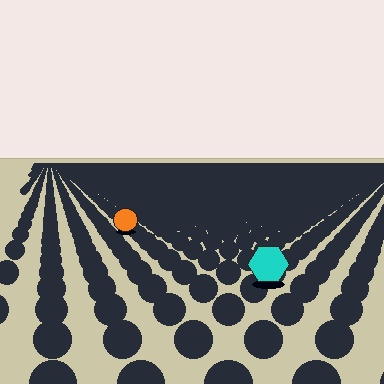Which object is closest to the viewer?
The cyan hexagon is closest. The texture marks near it are larger and more spread out.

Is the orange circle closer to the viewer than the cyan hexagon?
No. The cyan hexagon is closer — you can tell from the texture gradient: the ground texture is coarser near it.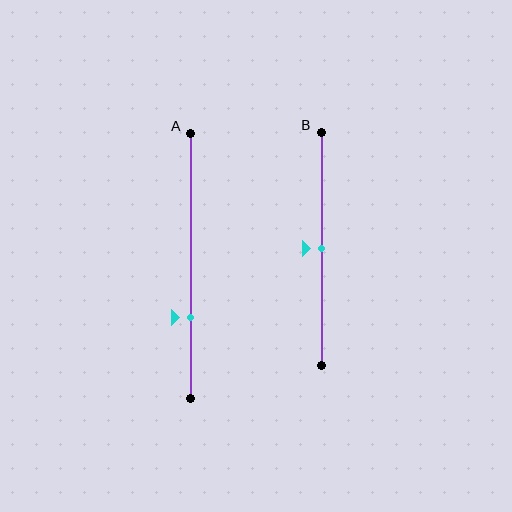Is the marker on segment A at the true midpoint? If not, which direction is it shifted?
No, the marker on segment A is shifted downward by about 19% of the segment length.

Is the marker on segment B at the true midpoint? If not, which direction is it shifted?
Yes, the marker on segment B is at the true midpoint.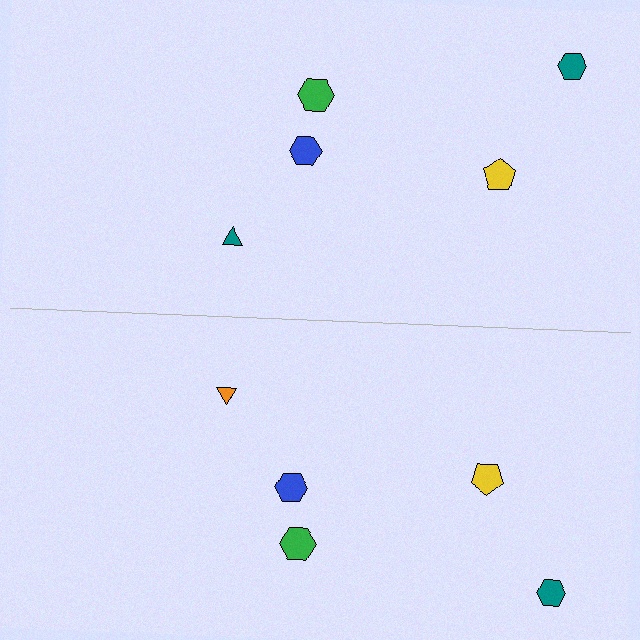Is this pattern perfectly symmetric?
No, the pattern is not perfectly symmetric. The orange triangle on the bottom side breaks the symmetry — its mirror counterpart is teal.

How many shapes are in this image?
There are 10 shapes in this image.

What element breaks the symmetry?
The orange triangle on the bottom side breaks the symmetry — its mirror counterpart is teal.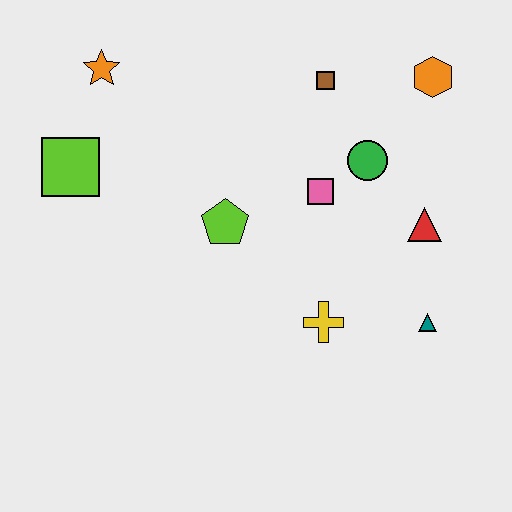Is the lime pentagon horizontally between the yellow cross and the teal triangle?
No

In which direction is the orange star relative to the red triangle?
The orange star is to the left of the red triangle.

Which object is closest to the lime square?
The orange star is closest to the lime square.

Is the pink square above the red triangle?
Yes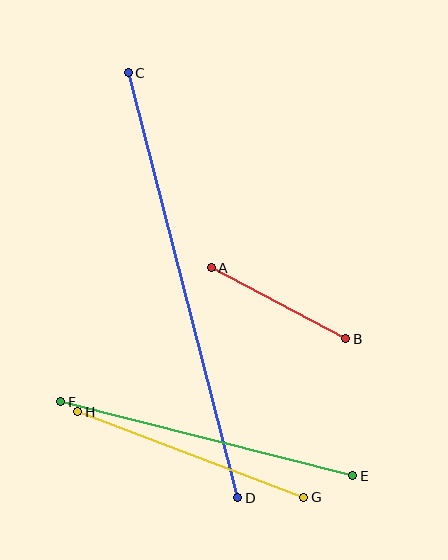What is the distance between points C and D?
The distance is approximately 439 pixels.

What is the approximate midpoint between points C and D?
The midpoint is at approximately (183, 285) pixels.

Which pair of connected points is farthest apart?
Points C and D are farthest apart.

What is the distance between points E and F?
The distance is approximately 301 pixels.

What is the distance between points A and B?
The distance is approximately 152 pixels.